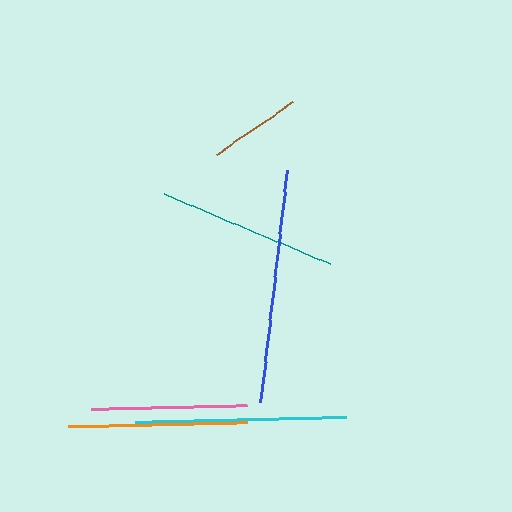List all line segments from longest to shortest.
From longest to shortest: blue, cyan, teal, orange, pink, brown.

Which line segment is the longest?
The blue line is the longest at approximately 233 pixels.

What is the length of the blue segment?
The blue segment is approximately 233 pixels long.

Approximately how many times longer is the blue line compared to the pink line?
The blue line is approximately 1.5 times the length of the pink line.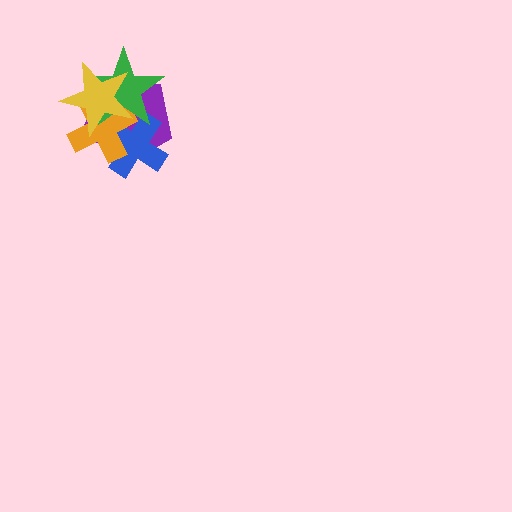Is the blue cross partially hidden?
Yes, it is partially covered by another shape.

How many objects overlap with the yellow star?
4 objects overlap with the yellow star.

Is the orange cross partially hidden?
Yes, it is partially covered by another shape.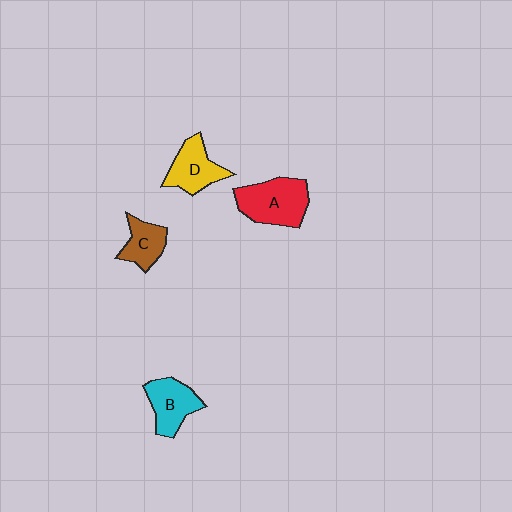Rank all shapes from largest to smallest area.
From largest to smallest: A (red), B (cyan), D (yellow), C (brown).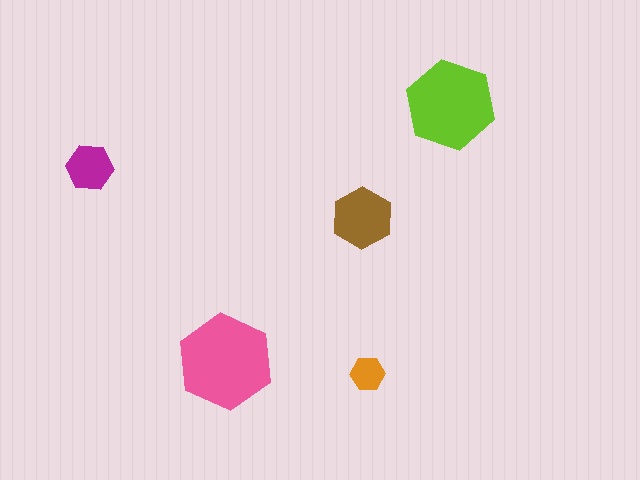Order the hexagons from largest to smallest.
the pink one, the lime one, the brown one, the magenta one, the orange one.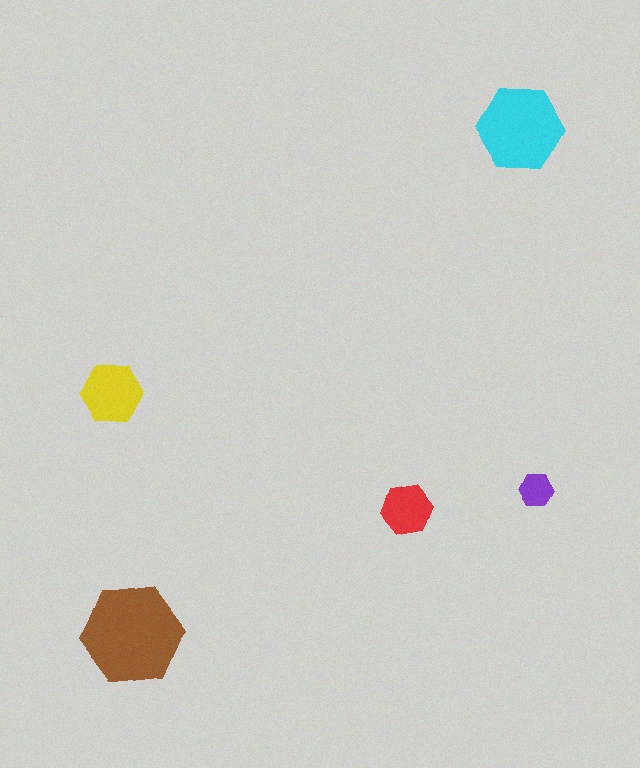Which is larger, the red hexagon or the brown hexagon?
The brown one.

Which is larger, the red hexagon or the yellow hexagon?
The yellow one.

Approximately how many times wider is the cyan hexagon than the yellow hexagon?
About 1.5 times wider.